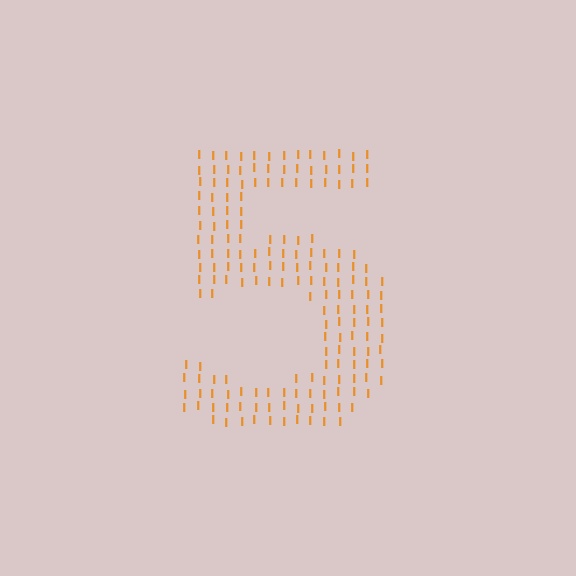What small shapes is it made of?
It is made of small letter I's.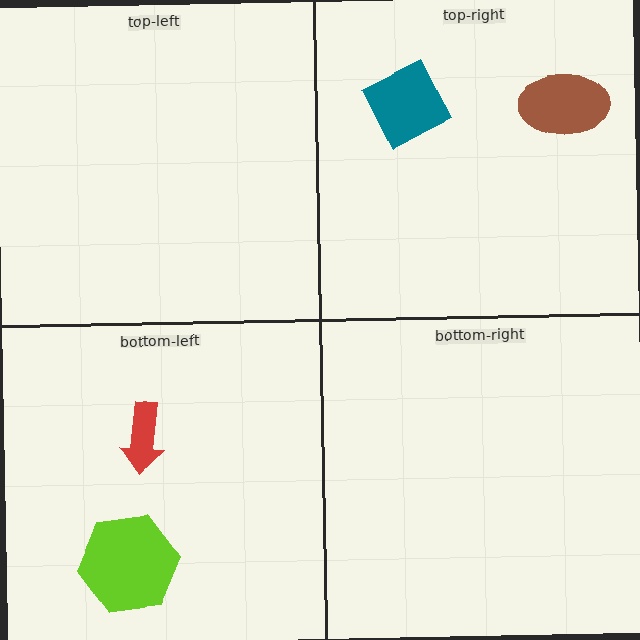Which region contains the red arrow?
The bottom-left region.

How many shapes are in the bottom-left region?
2.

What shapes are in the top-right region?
The teal square, the brown ellipse.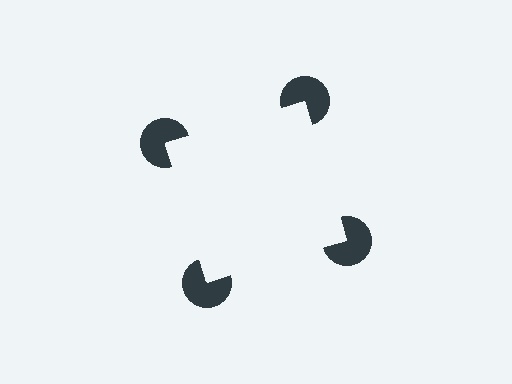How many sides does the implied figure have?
4 sides.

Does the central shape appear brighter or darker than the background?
It typically appears slightly brighter than the background, even though no actual brightness change is drawn.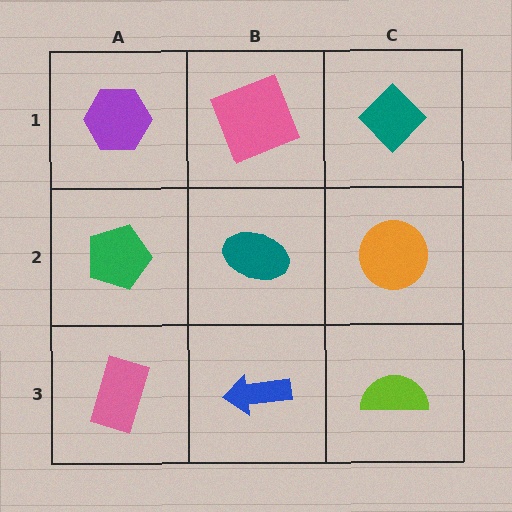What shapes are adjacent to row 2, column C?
A teal diamond (row 1, column C), a lime semicircle (row 3, column C), a teal ellipse (row 2, column B).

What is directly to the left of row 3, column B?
A pink rectangle.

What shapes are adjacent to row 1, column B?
A teal ellipse (row 2, column B), a purple hexagon (row 1, column A), a teal diamond (row 1, column C).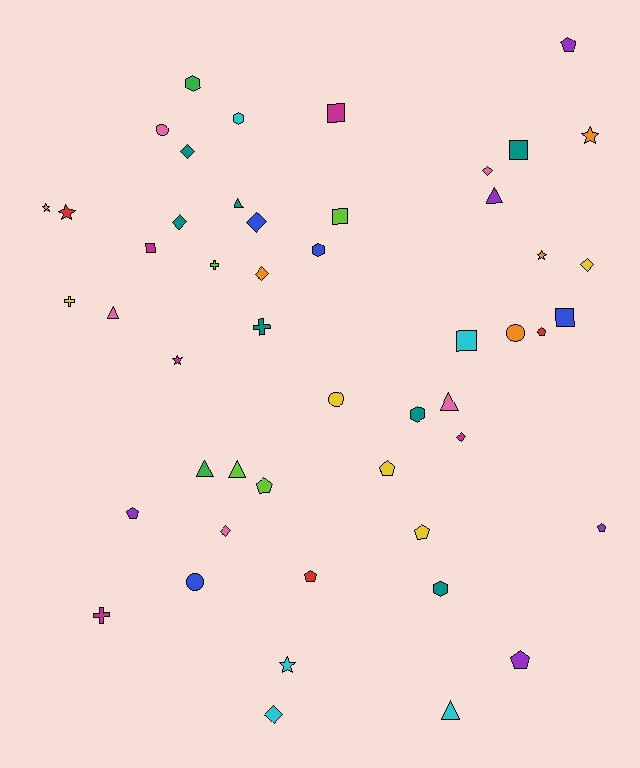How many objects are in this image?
There are 50 objects.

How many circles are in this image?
There are 4 circles.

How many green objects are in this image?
There are 2 green objects.